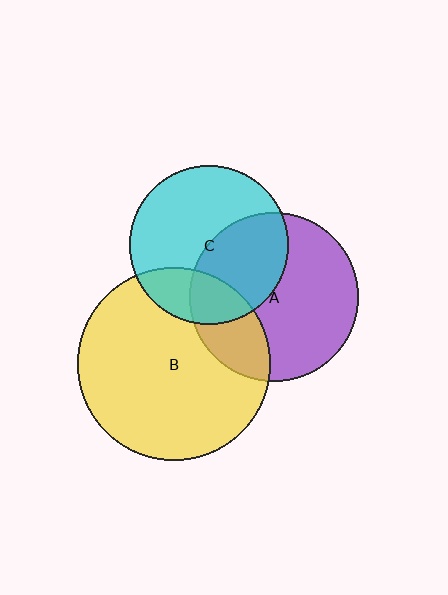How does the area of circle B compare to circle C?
Approximately 1.5 times.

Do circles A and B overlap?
Yes.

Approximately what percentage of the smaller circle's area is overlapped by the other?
Approximately 25%.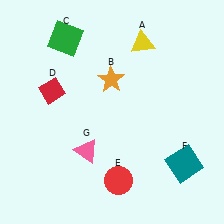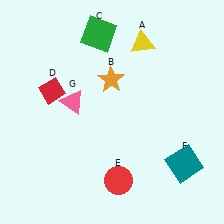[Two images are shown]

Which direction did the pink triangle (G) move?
The pink triangle (G) moved up.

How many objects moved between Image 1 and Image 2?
2 objects moved between the two images.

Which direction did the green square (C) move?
The green square (C) moved right.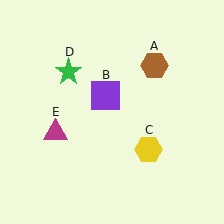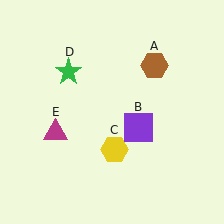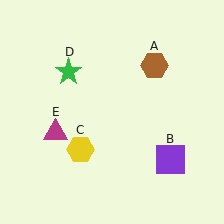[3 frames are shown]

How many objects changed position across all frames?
2 objects changed position: purple square (object B), yellow hexagon (object C).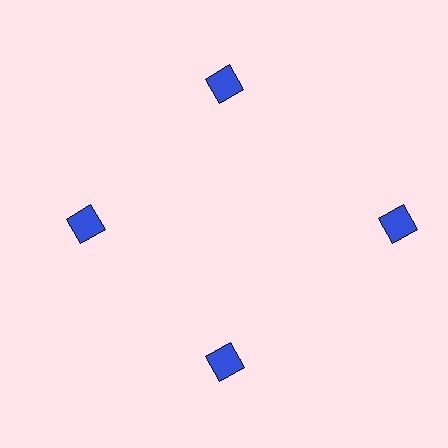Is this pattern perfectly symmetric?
No. The 4 blue diamonds are arranged in a ring, but one element near the 3 o'clock position is pushed outward from the center, breaking the 4-fold rotational symmetry.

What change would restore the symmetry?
The symmetry would be restored by moving it inward, back onto the ring so that all 4 diamonds sit at equal angles and equal distance from the center.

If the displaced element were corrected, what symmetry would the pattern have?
It would have 4-fold rotational symmetry — the pattern would map onto itself every 90 degrees.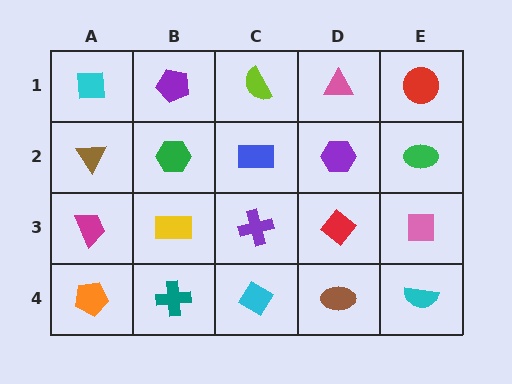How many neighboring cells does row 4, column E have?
2.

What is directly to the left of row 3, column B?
A magenta trapezoid.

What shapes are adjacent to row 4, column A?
A magenta trapezoid (row 3, column A), a teal cross (row 4, column B).